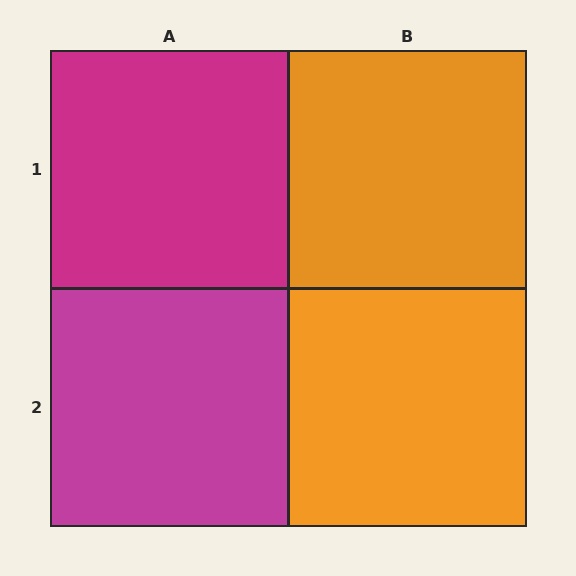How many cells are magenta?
2 cells are magenta.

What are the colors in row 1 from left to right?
Magenta, orange.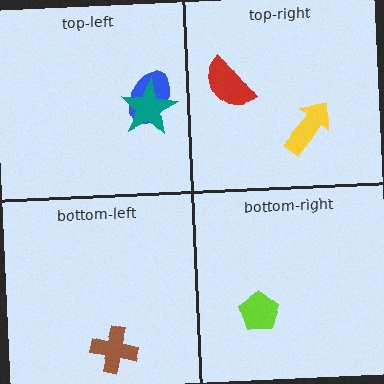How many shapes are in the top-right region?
2.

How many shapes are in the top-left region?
2.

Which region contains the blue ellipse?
The top-left region.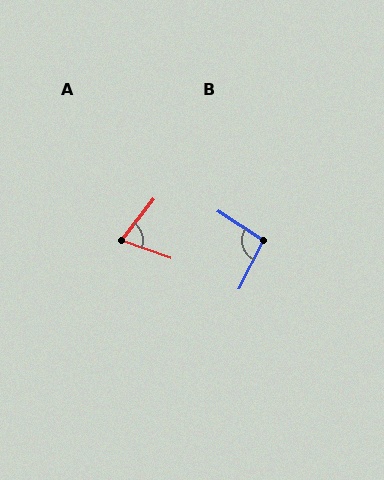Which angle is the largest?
B, at approximately 95 degrees.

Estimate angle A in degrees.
Approximately 71 degrees.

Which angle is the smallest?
A, at approximately 71 degrees.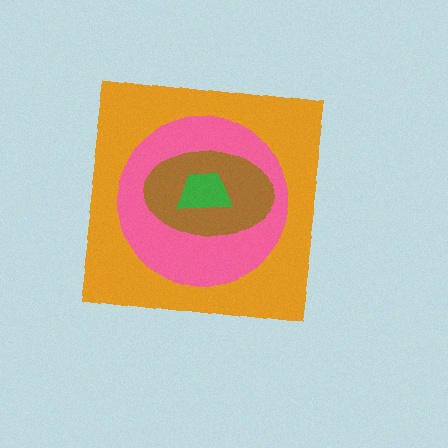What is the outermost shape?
The orange square.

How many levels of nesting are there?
4.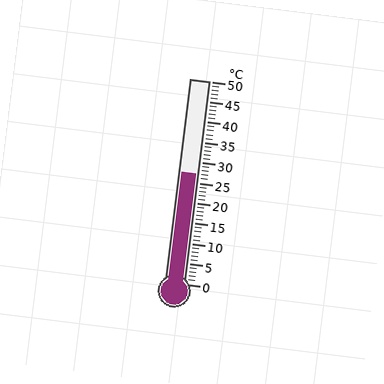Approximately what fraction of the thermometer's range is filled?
The thermometer is filled to approximately 55% of its range.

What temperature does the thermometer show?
The thermometer shows approximately 27°C.